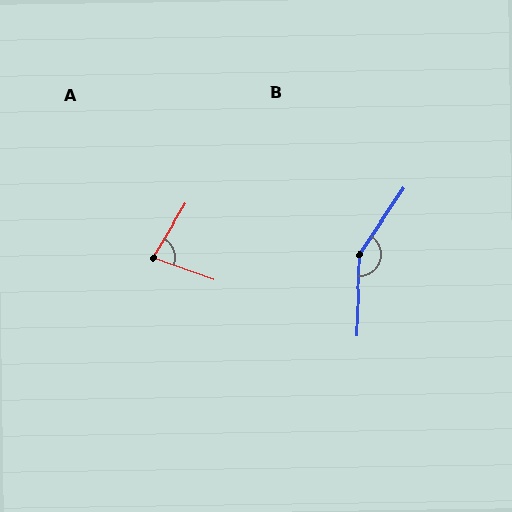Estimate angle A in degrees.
Approximately 77 degrees.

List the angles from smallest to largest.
A (77°), B (148°).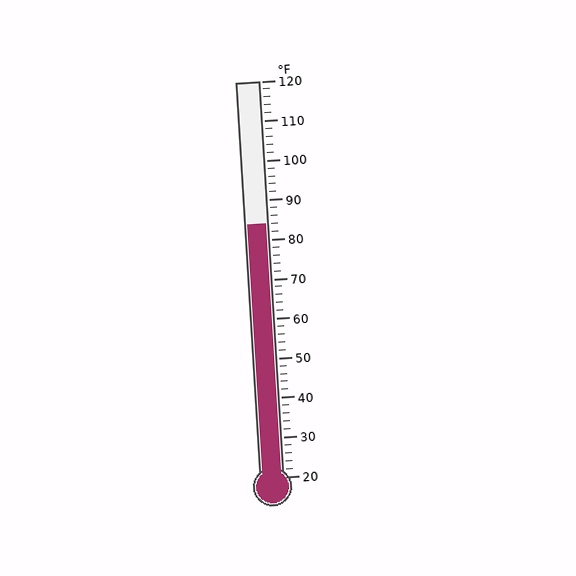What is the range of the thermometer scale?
The thermometer scale ranges from 20°F to 120°F.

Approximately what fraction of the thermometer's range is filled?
The thermometer is filled to approximately 65% of its range.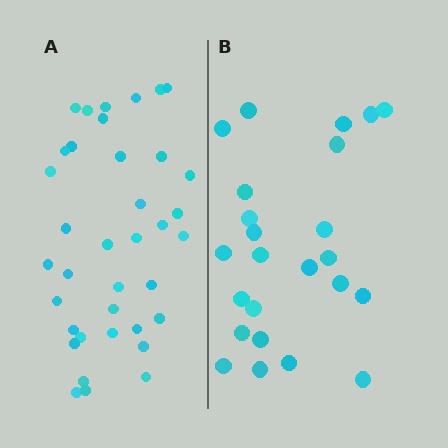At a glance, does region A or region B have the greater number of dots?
Region A (the left region) has more dots.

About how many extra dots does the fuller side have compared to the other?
Region A has approximately 15 more dots than region B.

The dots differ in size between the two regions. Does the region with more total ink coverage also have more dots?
No. Region B has more total ink coverage because its dots are larger, but region A actually contains more individual dots. Total area can be misleading — the number of items is what matters here.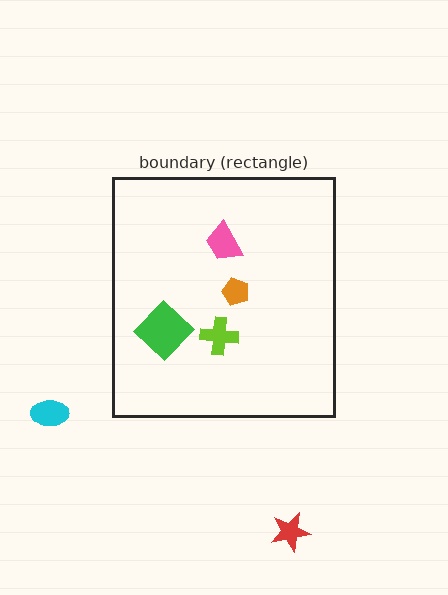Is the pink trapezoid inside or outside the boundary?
Inside.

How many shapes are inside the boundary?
4 inside, 2 outside.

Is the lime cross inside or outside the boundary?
Inside.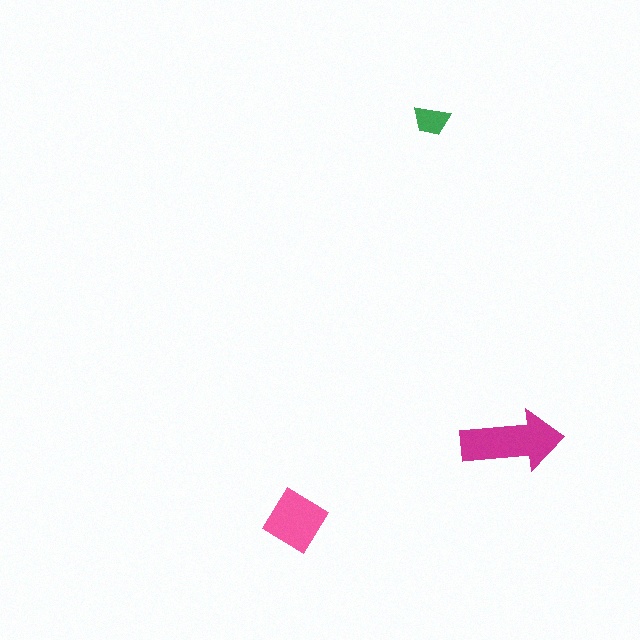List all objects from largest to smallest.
The magenta arrow, the pink diamond, the green trapezoid.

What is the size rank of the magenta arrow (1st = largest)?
1st.